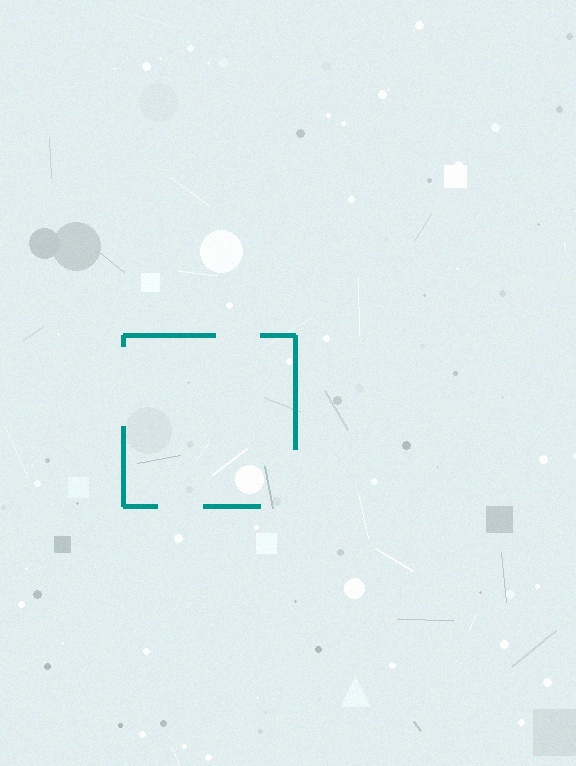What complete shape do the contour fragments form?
The contour fragments form a square.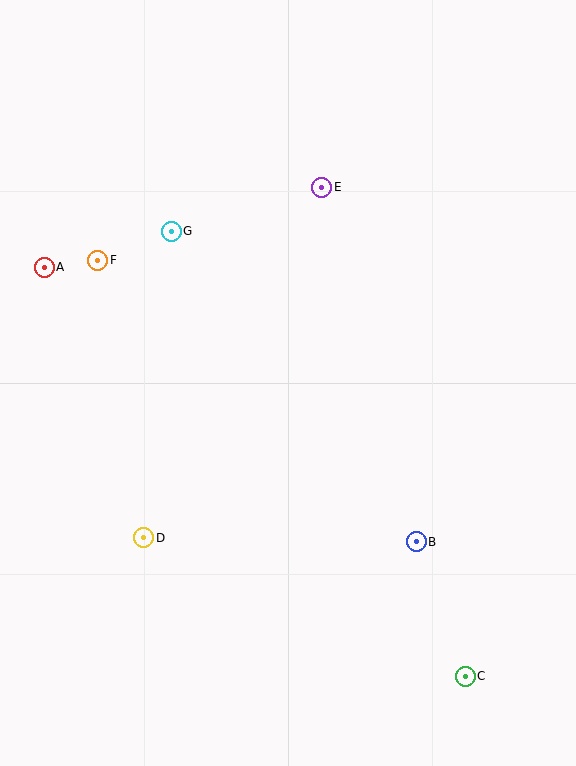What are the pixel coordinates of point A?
Point A is at (44, 267).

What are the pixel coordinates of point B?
Point B is at (416, 542).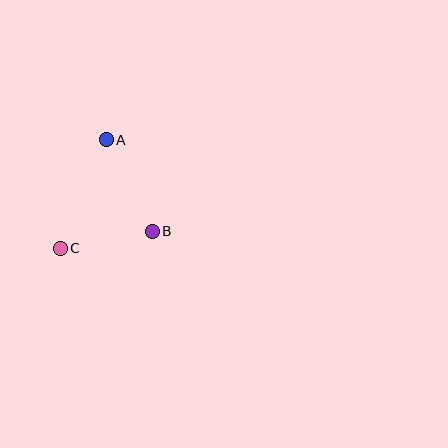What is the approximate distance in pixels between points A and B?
The distance between A and B is approximately 102 pixels.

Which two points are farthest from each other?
Points A and C are farthest from each other.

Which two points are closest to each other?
Points B and C are closest to each other.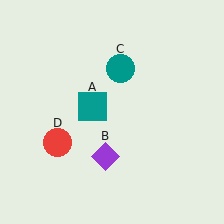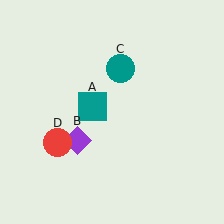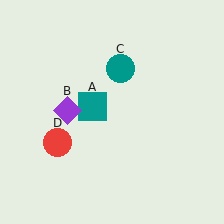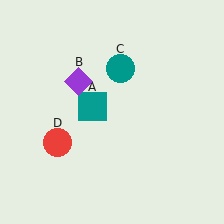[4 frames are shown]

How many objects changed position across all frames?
1 object changed position: purple diamond (object B).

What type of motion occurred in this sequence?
The purple diamond (object B) rotated clockwise around the center of the scene.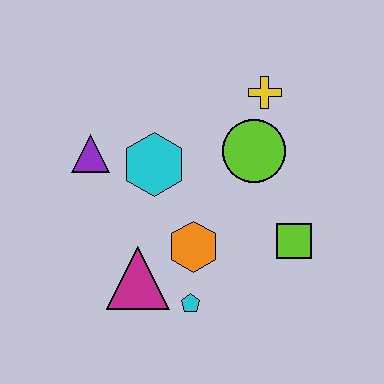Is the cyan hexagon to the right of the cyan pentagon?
No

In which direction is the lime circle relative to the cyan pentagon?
The lime circle is above the cyan pentagon.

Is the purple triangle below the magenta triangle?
No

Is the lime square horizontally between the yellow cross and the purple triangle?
No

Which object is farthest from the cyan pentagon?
The yellow cross is farthest from the cyan pentagon.